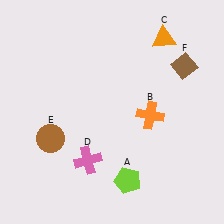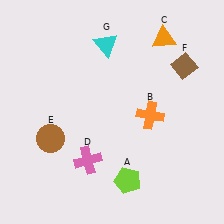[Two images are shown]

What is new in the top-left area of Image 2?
A cyan triangle (G) was added in the top-left area of Image 2.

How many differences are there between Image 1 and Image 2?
There is 1 difference between the two images.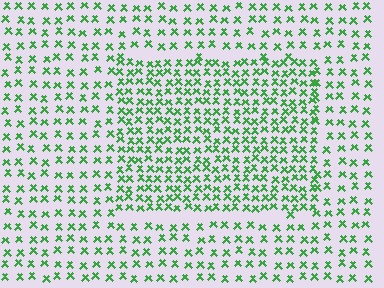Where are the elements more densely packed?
The elements are more densely packed inside the rectangle boundary.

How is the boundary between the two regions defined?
The boundary is defined by a change in element density (approximately 1.8x ratio). All elements are the same color, size, and shape.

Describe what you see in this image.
The image contains small green elements arranged at two different densities. A rectangle-shaped region is visible where the elements are more densely packed than the surrounding area.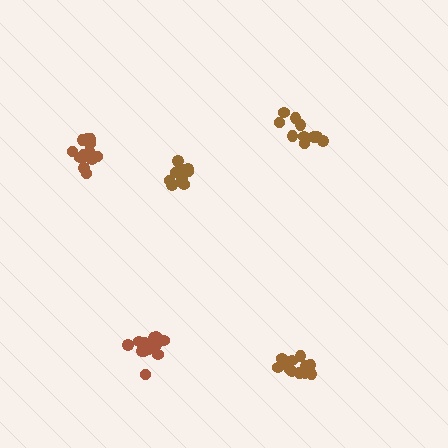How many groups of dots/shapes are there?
There are 5 groups.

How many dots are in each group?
Group 1: 10 dots, Group 2: 15 dots, Group 3: 10 dots, Group 4: 15 dots, Group 5: 13 dots (63 total).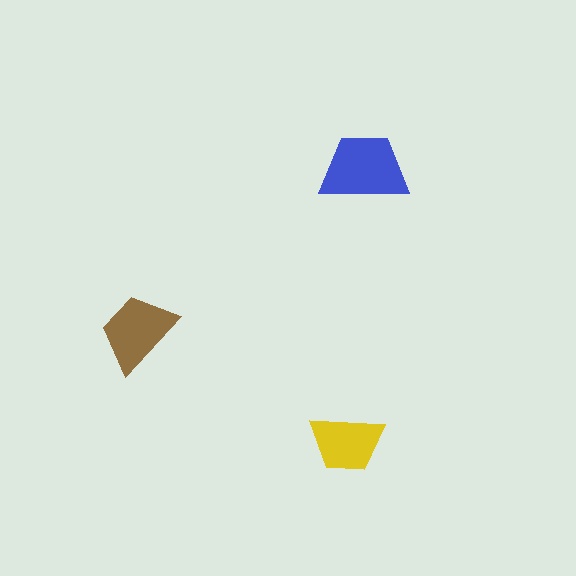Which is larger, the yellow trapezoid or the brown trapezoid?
The brown one.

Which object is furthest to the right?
The blue trapezoid is rightmost.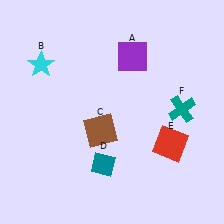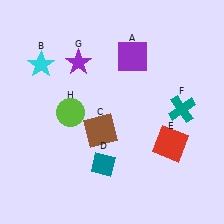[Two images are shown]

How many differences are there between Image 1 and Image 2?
There are 2 differences between the two images.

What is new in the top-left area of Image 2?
A purple star (G) was added in the top-left area of Image 2.